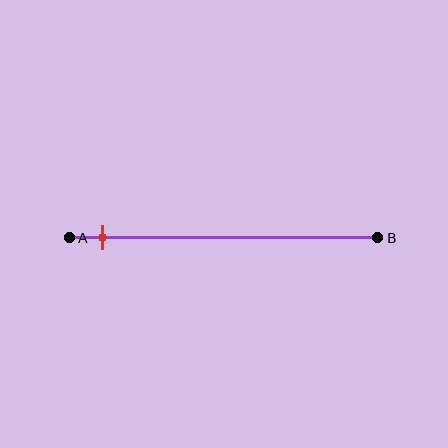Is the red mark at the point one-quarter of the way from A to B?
No, the mark is at about 10% from A, not at the 25% one-quarter point.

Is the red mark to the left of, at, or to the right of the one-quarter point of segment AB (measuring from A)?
The red mark is to the left of the one-quarter point of segment AB.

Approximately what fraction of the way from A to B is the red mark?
The red mark is approximately 10% of the way from A to B.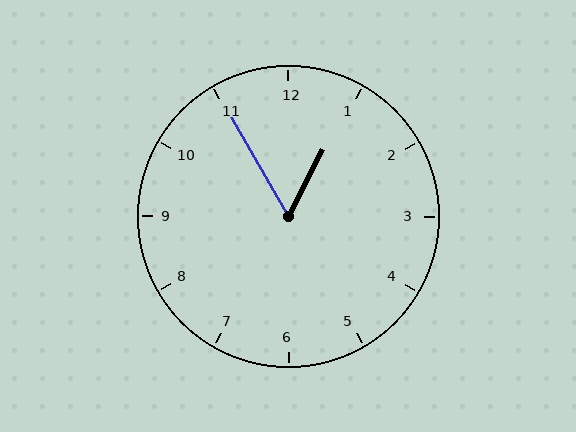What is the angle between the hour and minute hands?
Approximately 58 degrees.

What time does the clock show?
12:55.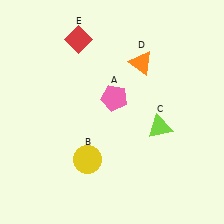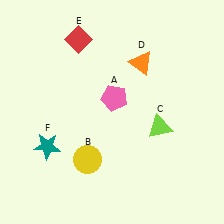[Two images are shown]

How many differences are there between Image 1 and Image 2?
There is 1 difference between the two images.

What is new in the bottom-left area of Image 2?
A teal star (F) was added in the bottom-left area of Image 2.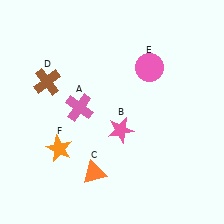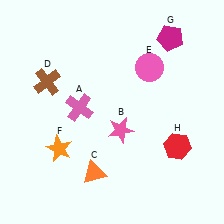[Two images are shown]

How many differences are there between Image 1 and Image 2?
There are 2 differences between the two images.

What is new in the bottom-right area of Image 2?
A red hexagon (H) was added in the bottom-right area of Image 2.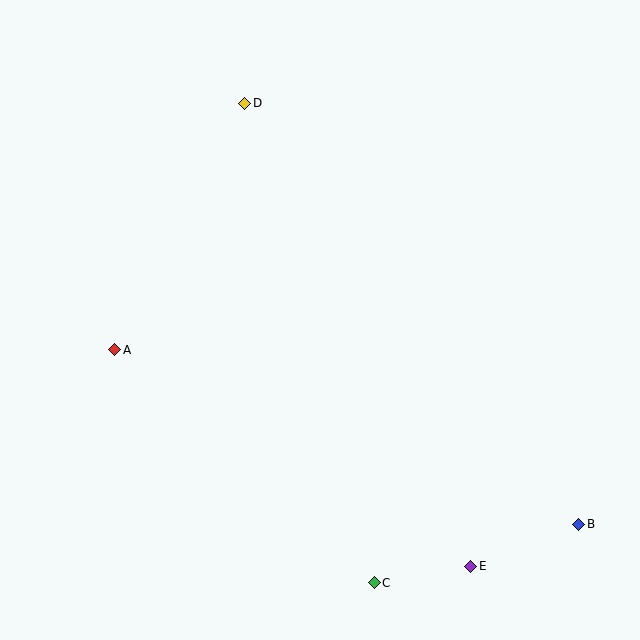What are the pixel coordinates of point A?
Point A is at (115, 350).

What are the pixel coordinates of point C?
Point C is at (374, 583).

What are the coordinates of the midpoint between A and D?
The midpoint between A and D is at (180, 227).